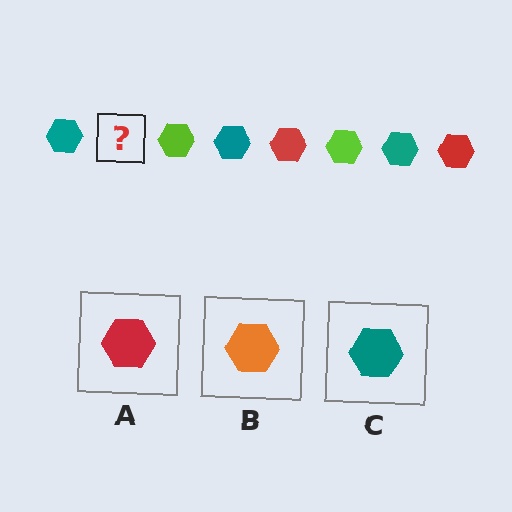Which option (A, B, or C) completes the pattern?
A.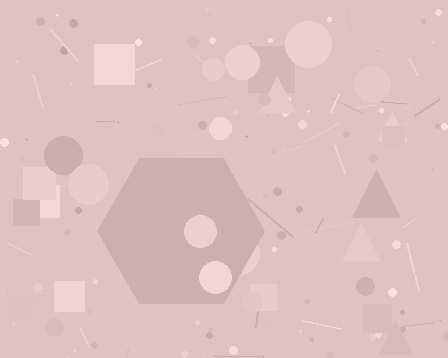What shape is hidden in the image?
A hexagon is hidden in the image.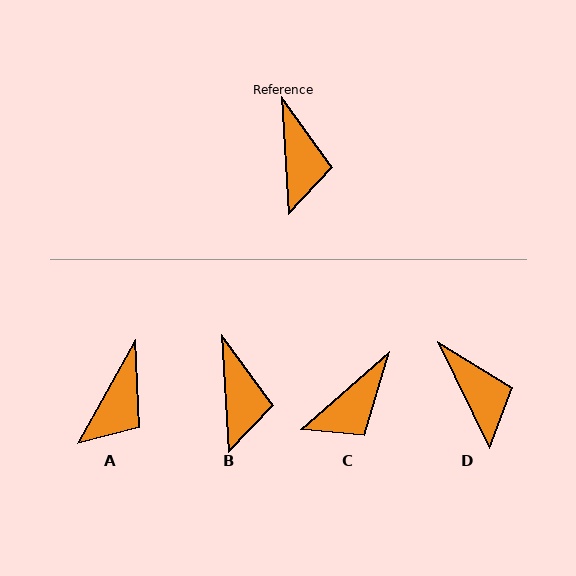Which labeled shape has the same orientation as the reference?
B.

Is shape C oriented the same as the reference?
No, it is off by about 52 degrees.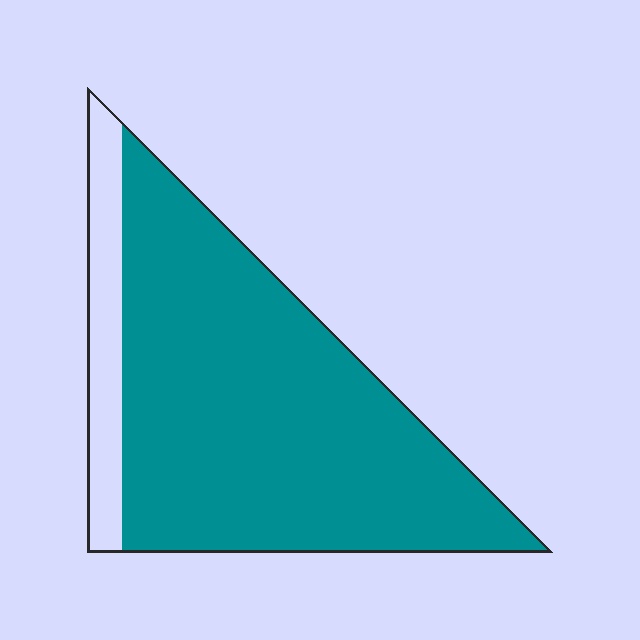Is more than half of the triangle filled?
Yes.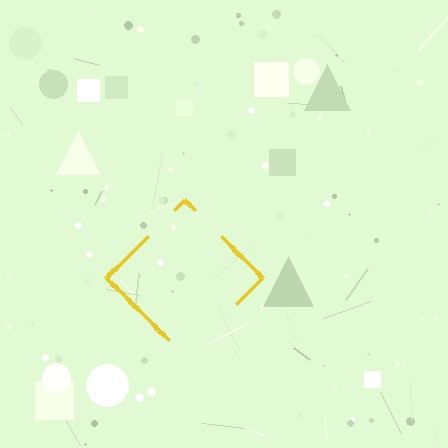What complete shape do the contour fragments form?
The contour fragments form a diamond.